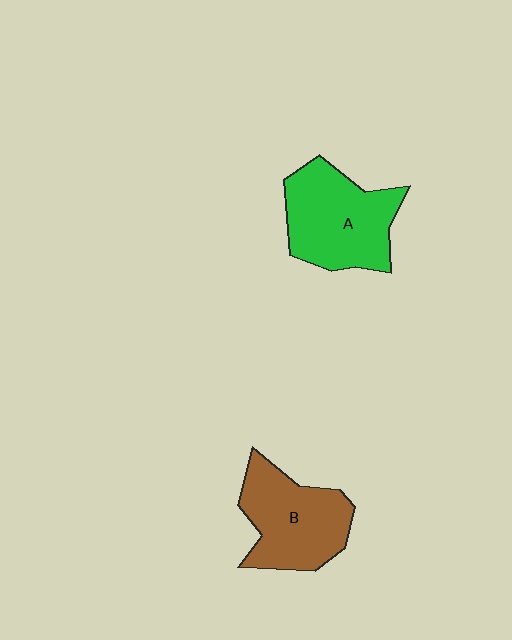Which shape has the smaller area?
Shape B (brown).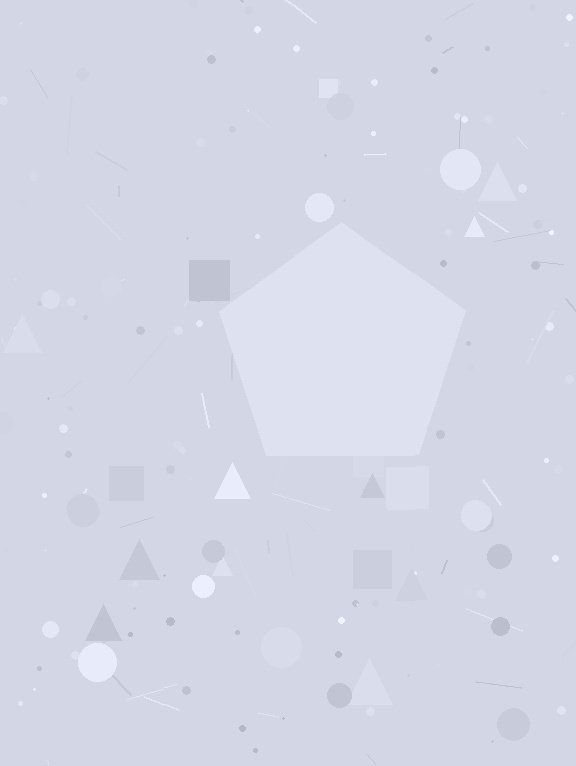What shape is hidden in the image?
A pentagon is hidden in the image.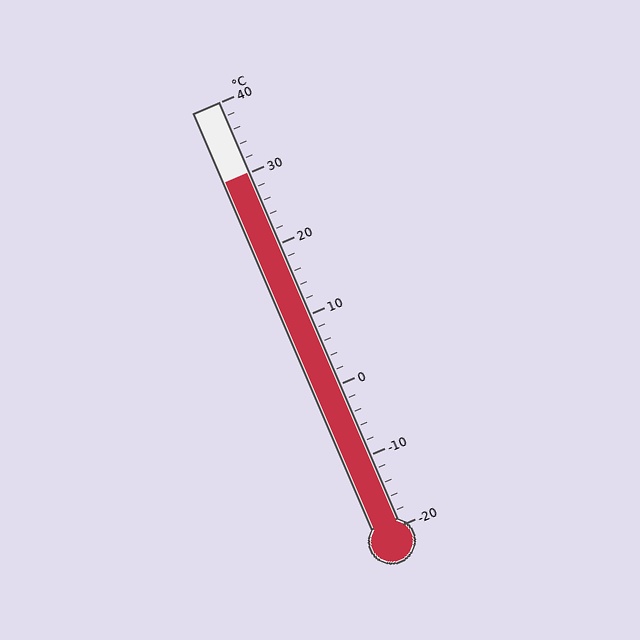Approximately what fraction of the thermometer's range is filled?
The thermometer is filled to approximately 85% of its range.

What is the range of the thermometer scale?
The thermometer scale ranges from -20°C to 40°C.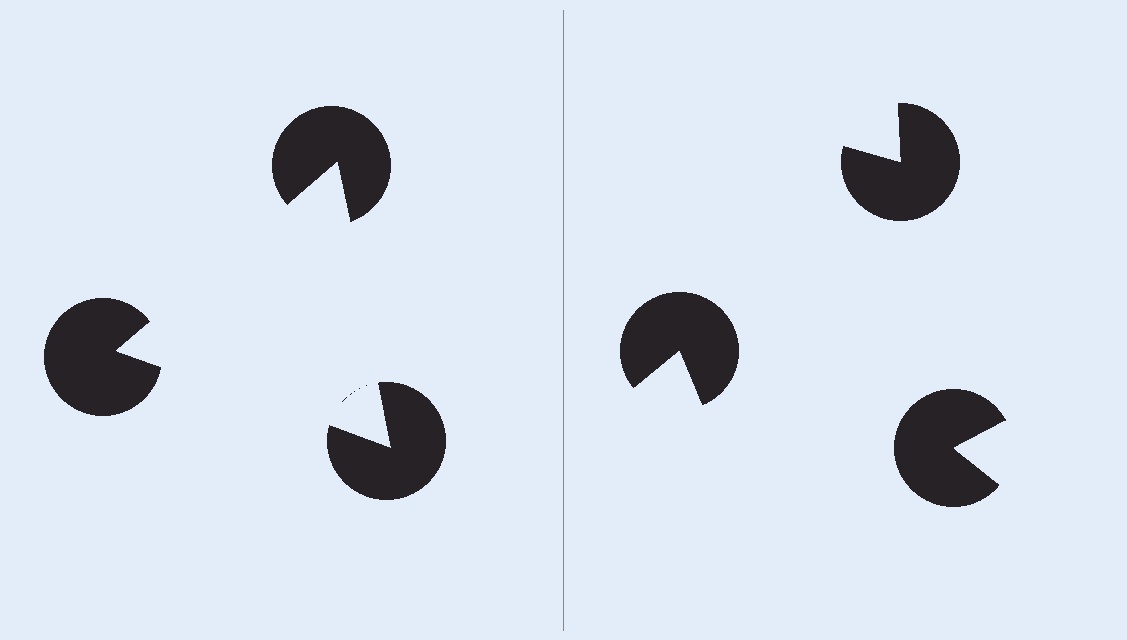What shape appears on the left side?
An illusory triangle.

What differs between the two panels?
The pac-man discs are positioned identically on both sides; only the wedge orientations differ. On the left they align to a triangle; on the right they are misaligned.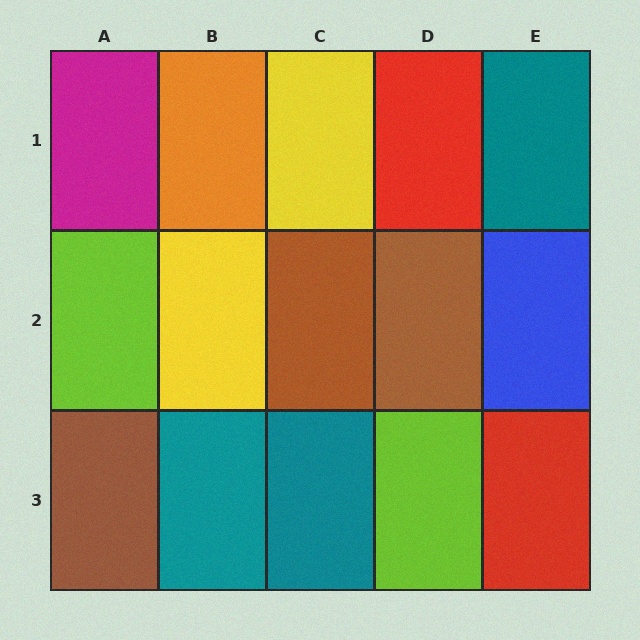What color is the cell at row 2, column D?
Brown.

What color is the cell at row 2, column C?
Brown.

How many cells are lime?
2 cells are lime.